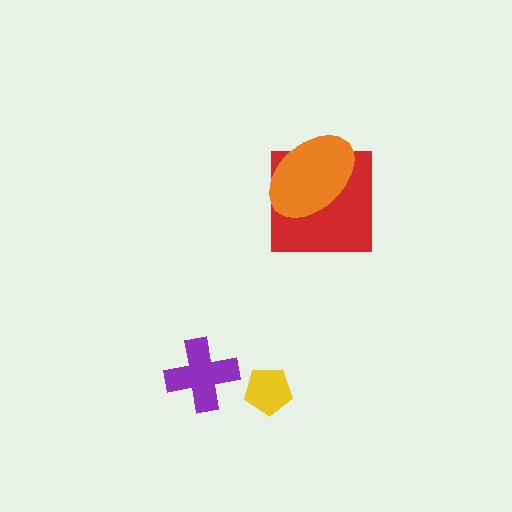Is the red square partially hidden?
Yes, it is partially covered by another shape.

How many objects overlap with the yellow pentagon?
0 objects overlap with the yellow pentagon.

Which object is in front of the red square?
The orange ellipse is in front of the red square.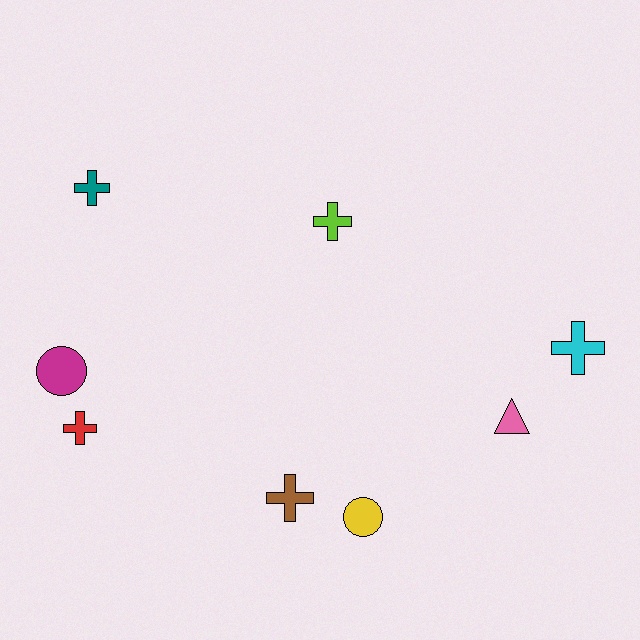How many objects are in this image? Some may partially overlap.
There are 8 objects.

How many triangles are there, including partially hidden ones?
There is 1 triangle.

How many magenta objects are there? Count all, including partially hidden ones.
There is 1 magenta object.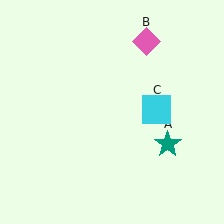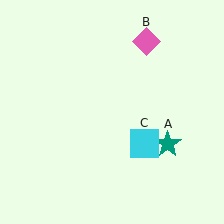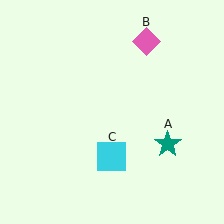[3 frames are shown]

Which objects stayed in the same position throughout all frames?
Teal star (object A) and pink diamond (object B) remained stationary.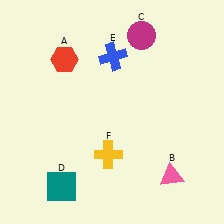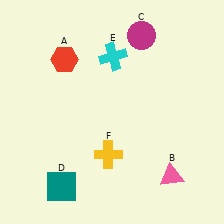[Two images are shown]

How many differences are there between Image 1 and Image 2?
There is 1 difference between the two images.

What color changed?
The cross (E) changed from blue in Image 1 to cyan in Image 2.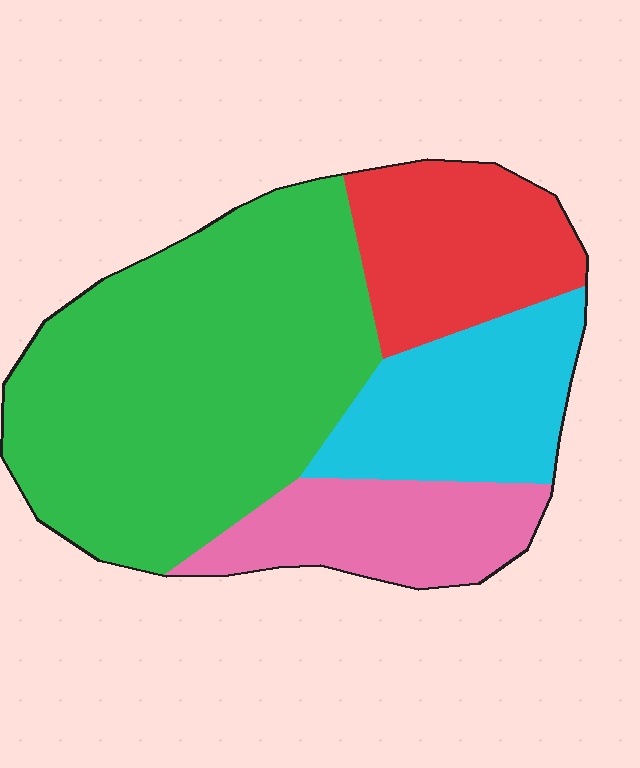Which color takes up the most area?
Green, at roughly 50%.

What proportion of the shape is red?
Red takes up about one sixth (1/6) of the shape.